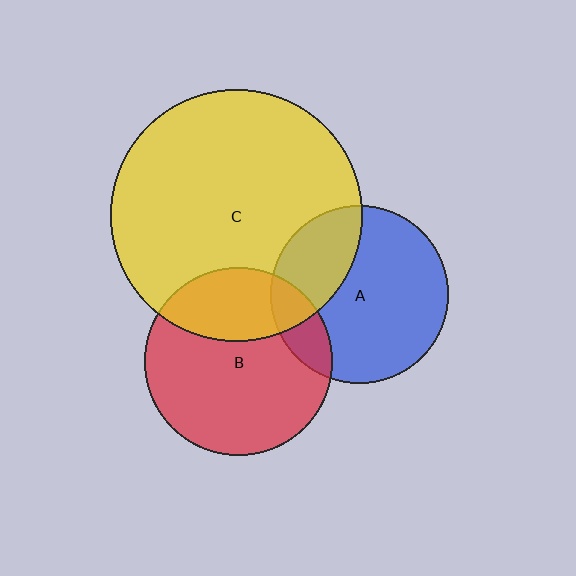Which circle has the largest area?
Circle C (yellow).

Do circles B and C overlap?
Yes.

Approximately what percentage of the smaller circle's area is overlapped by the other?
Approximately 30%.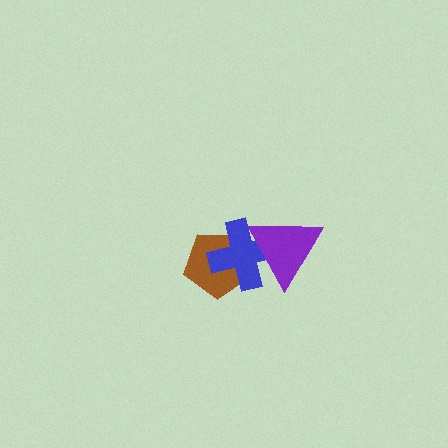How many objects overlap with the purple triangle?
2 objects overlap with the purple triangle.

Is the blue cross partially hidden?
Yes, it is partially covered by another shape.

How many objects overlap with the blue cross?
2 objects overlap with the blue cross.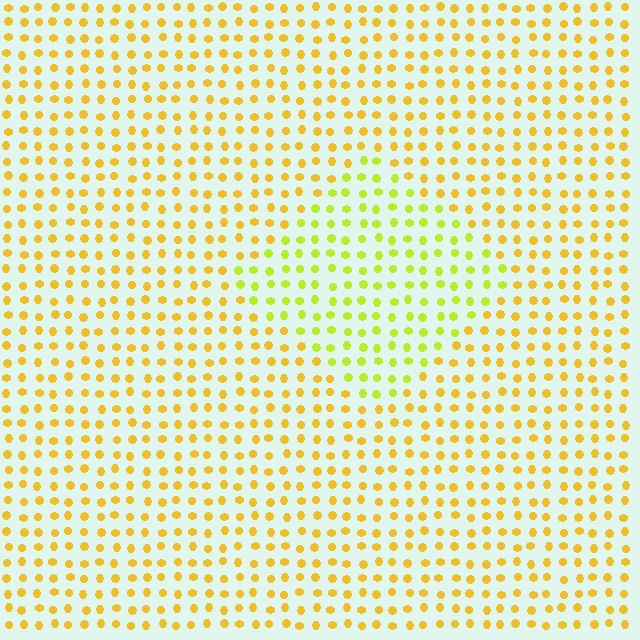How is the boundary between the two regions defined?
The boundary is defined purely by a slight shift in hue (about 31 degrees). Spacing, size, and orientation are identical on both sides.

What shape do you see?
I see a diamond.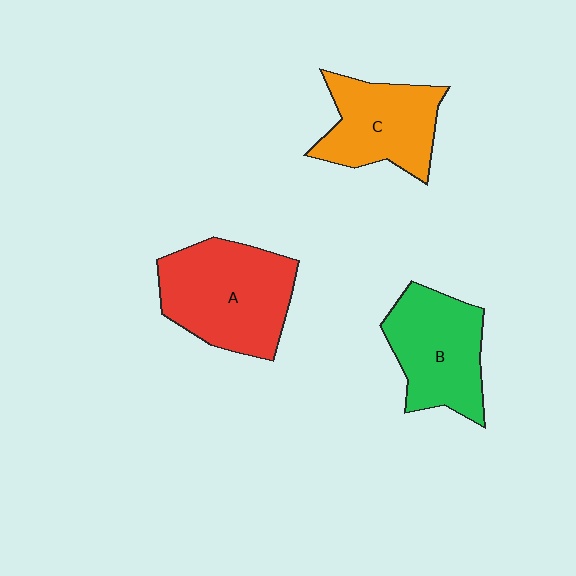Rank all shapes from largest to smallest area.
From largest to smallest: A (red), B (green), C (orange).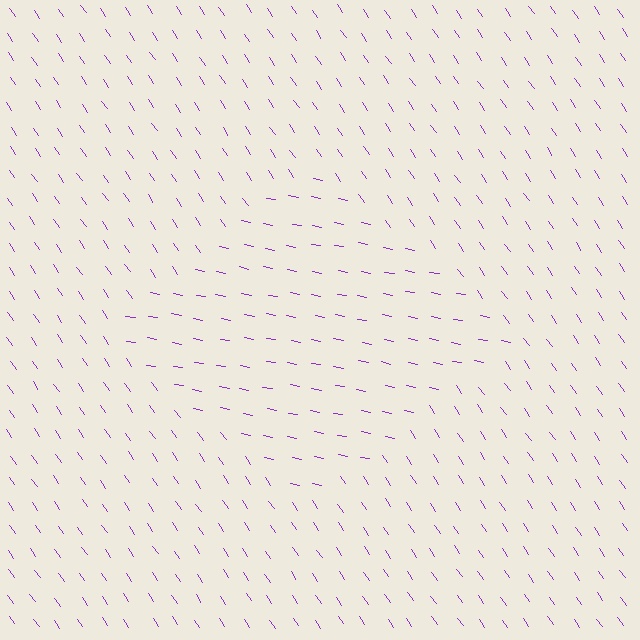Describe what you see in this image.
The image is filled with small purple line segments. A diamond region in the image has lines oriented differently from the surrounding lines, creating a visible texture boundary.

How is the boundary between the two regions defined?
The boundary is defined purely by a change in line orientation (approximately 45 degrees difference). All lines are the same color and thickness.